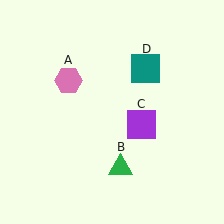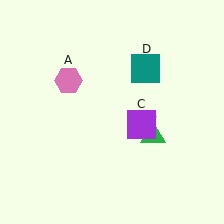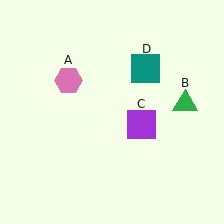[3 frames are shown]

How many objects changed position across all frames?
1 object changed position: green triangle (object B).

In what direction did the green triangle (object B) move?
The green triangle (object B) moved up and to the right.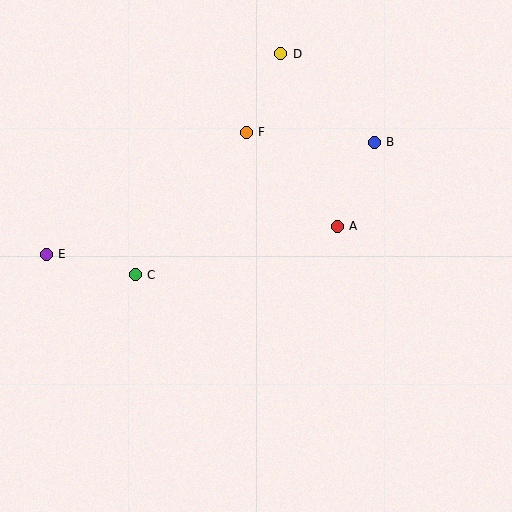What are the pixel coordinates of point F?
Point F is at (246, 132).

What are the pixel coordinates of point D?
Point D is at (281, 54).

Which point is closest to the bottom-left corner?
Point E is closest to the bottom-left corner.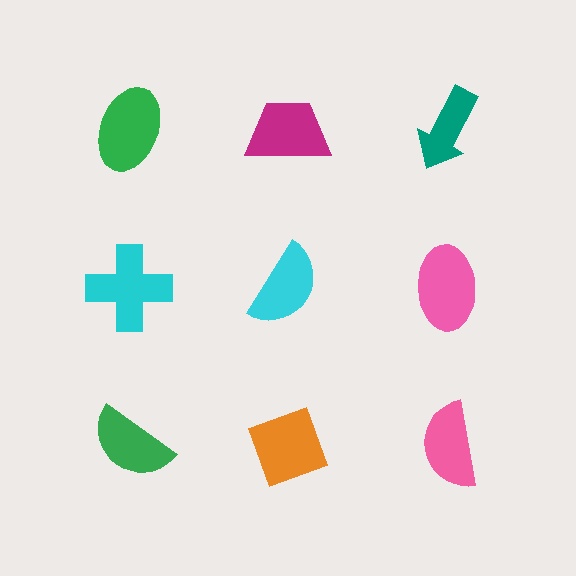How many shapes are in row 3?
3 shapes.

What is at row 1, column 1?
A green ellipse.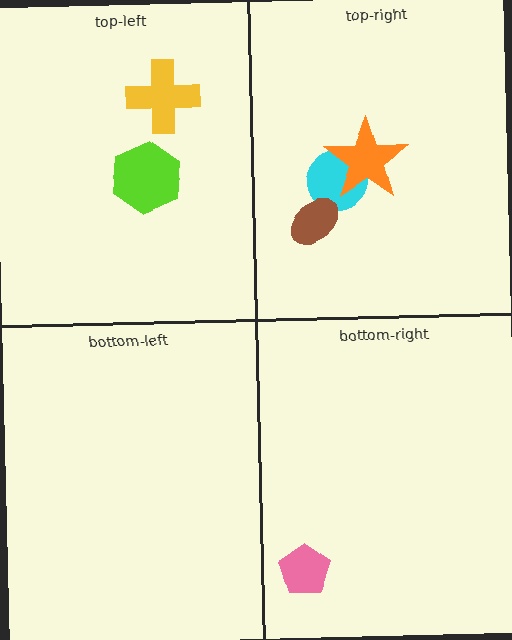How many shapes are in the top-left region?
2.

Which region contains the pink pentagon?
The bottom-right region.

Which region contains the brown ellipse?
The top-right region.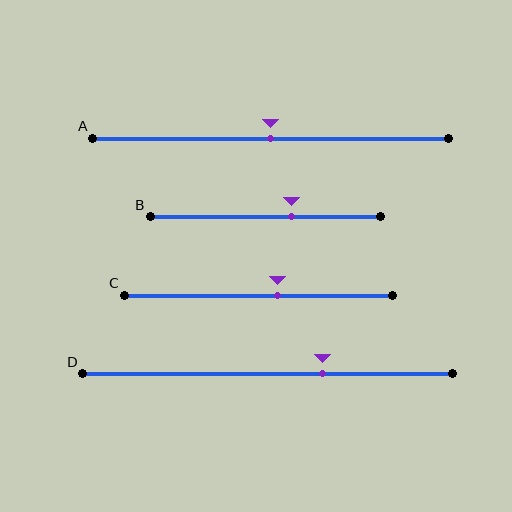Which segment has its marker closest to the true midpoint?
Segment A has its marker closest to the true midpoint.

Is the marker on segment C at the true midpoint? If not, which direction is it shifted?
No, the marker on segment C is shifted to the right by about 7% of the segment length.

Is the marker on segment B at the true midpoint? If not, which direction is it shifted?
No, the marker on segment B is shifted to the right by about 11% of the segment length.